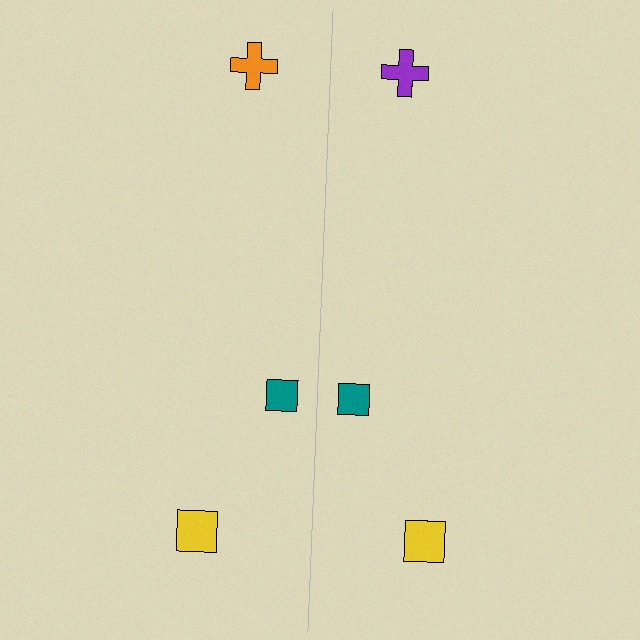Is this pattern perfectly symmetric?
No, the pattern is not perfectly symmetric. The purple cross on the right side breaks the symmetry — its mirror counterpart is orange.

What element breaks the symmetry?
The purple cross on the right side breaks the symmetry — its mirror counterpart is orange.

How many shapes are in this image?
There are 6 shapes in this image.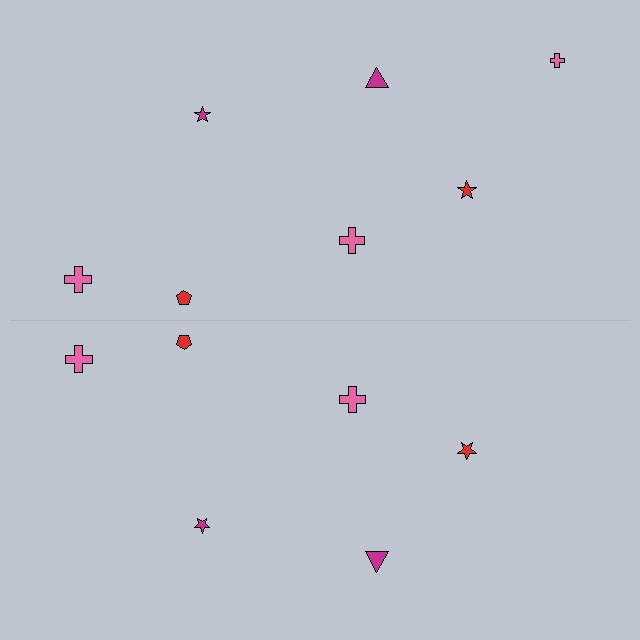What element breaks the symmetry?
A pink cross is missing from the bottom side.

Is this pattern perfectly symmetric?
No, the pattern is not perfectly symmetric. A pink cross is missing from the bottom side.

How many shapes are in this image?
There are 13 shapes in this image.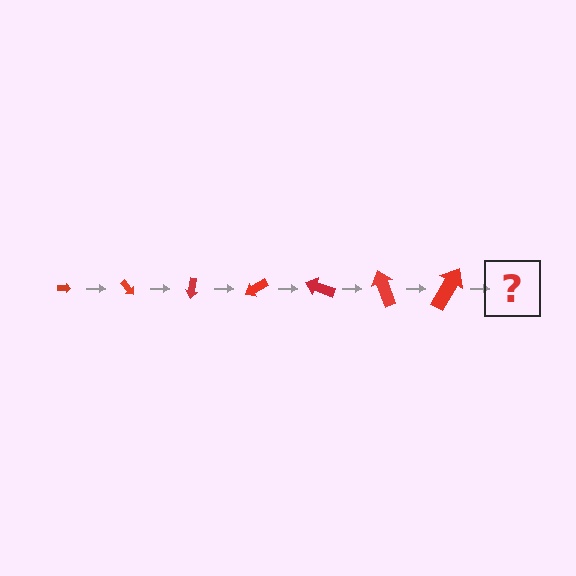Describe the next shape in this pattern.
It should be an arrow, larger than the previous one and rotated 350 degrees from the start.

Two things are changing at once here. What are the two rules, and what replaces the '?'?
The two rules are that the arrow grows larger each step and it rotates 50 degrees each step. The '?' should be an arrow, larger than the previous one and rotated 350 degrees from the start.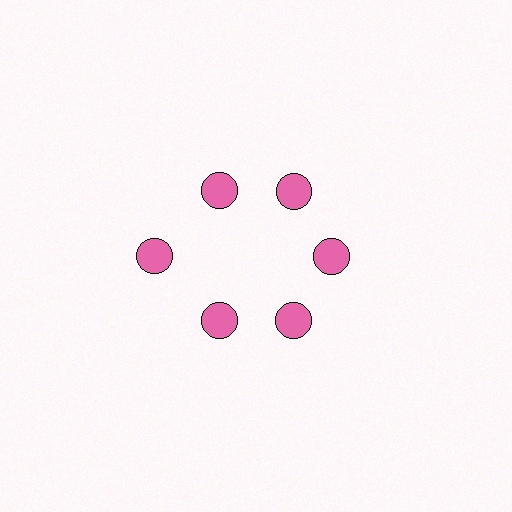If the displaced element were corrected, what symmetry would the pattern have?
It would have 6-fold rotational symmetry — the pattern would map onto itself every 60 degrees.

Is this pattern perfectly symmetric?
No. The 6 pink circles are arranged in a ring, but one element near the 9 o'clock position is pushed outward from the center, breaking the 6-fold rotational symmetry.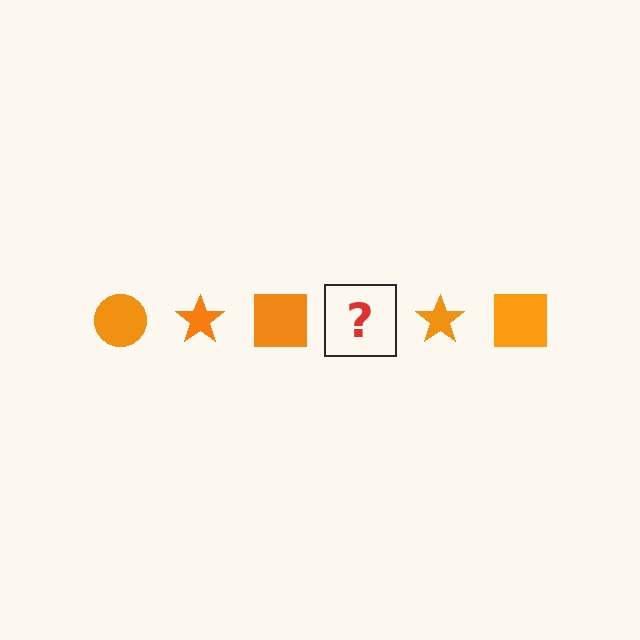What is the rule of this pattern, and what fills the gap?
The rule is that the pattern cycles through circle, star, square shapes in orange. The gap should be filled with an orange circle.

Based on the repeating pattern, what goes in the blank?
The blank should be an orange circle.